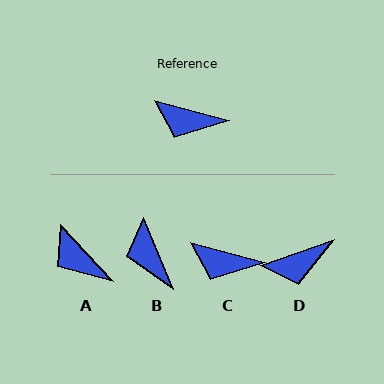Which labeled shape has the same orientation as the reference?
C.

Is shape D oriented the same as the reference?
No, it is off by about 34 degrees.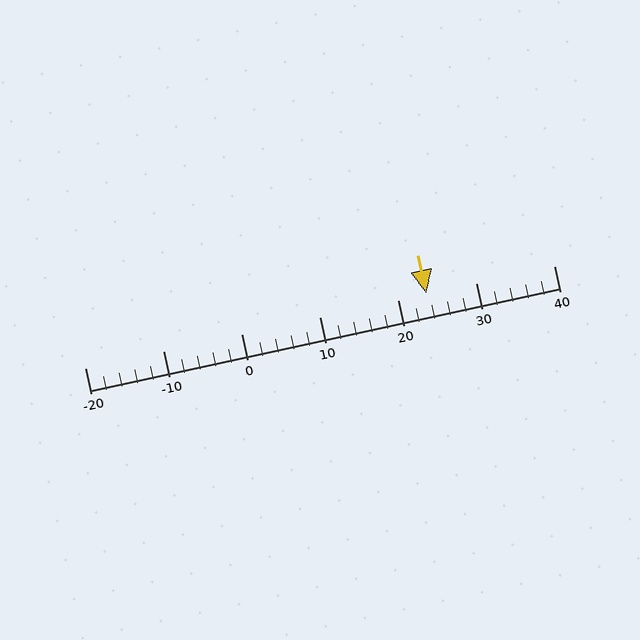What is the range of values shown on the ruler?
The ruler shows values from -20 to 40.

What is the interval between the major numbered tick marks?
The major tick marks are spaced 10 units apart.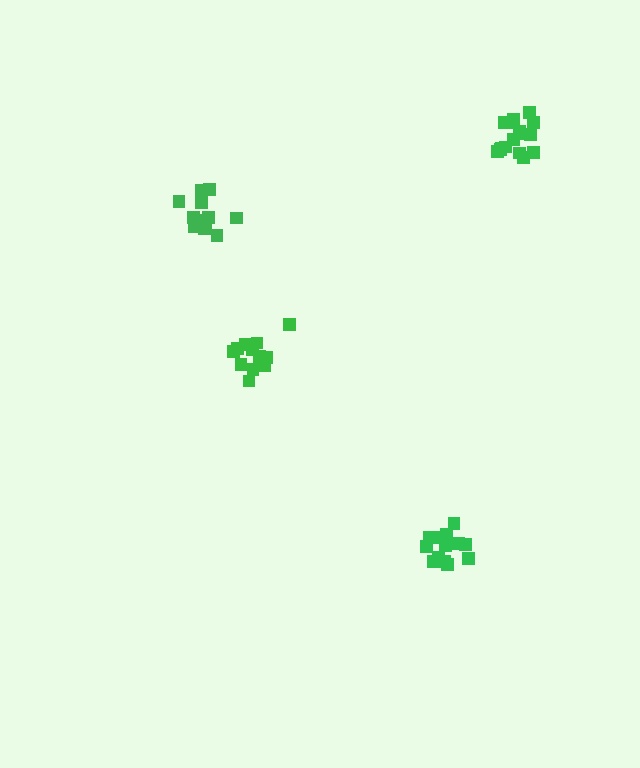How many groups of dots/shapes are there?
There are 4 groups.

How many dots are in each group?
Group 1: 17 dots, Group 2: 12 dots, Group 3: 13 dots, Group 4: 14 dots (56 total).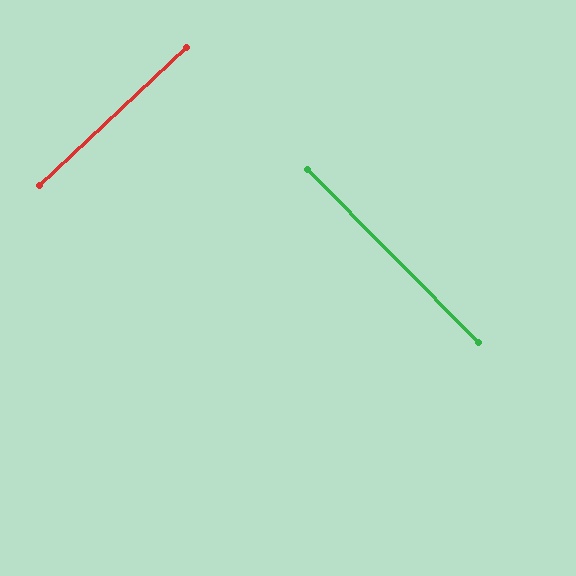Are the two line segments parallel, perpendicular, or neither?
Perpendicular — they meet at approximately 89°.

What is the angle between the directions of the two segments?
Approximately 89 degrees.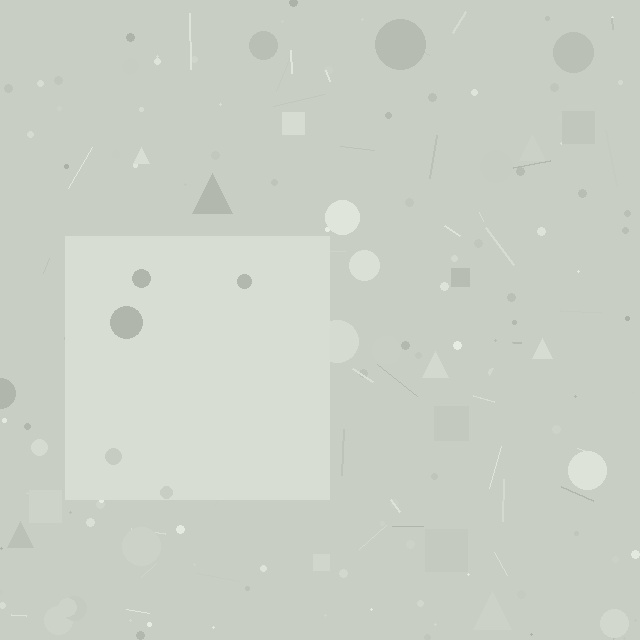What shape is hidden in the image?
A square is hidden in the image.